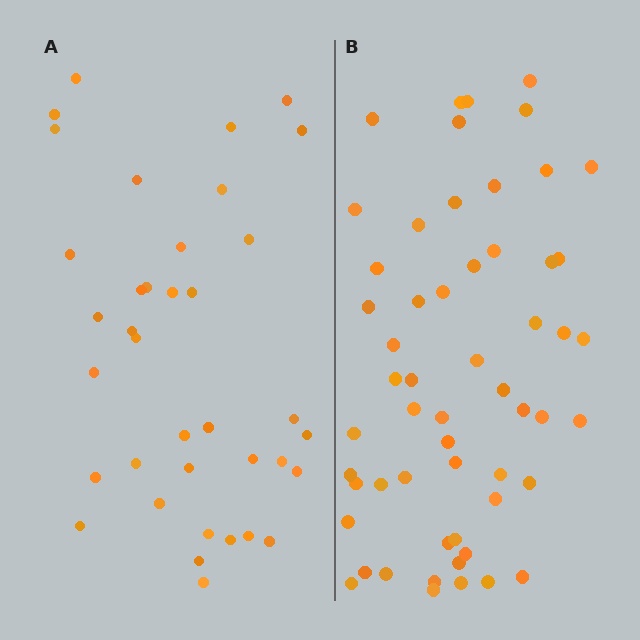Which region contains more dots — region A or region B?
Region B (the right region) has more dots.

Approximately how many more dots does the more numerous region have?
Region B has approximately 20 more dots than region A.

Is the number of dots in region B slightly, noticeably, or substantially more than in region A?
Region B has substantially more. The ratio is roughly 1.5 to 1.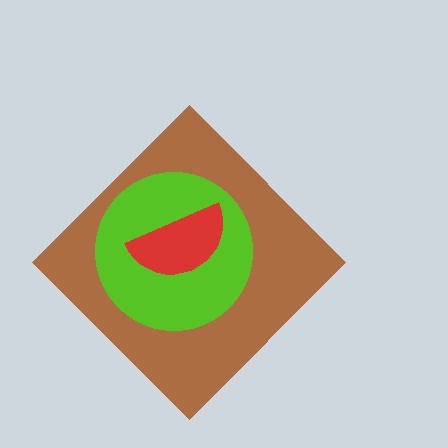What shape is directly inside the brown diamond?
The lime circle.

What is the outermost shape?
The brown diamond.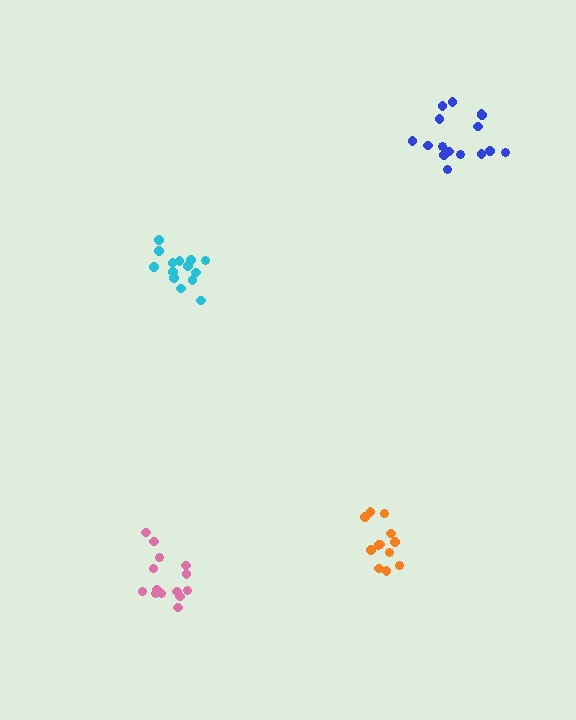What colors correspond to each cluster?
The clusters are colored: pink, cyan, blue, orange.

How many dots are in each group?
Group 1: 14 dots, Group 2: 14 dots, Group 3: 16 dots, Group 4: 12 dots (56 total).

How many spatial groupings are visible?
There are 4 spatial groupings.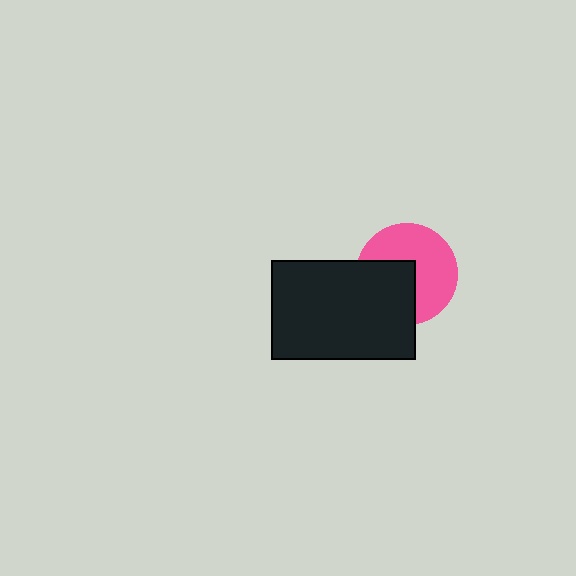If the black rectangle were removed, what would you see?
You would see the complete pink circle.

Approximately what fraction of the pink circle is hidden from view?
Roughly 41% of the pink circle is hidden behind the black rectangle.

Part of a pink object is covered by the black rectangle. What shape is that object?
It is a circle.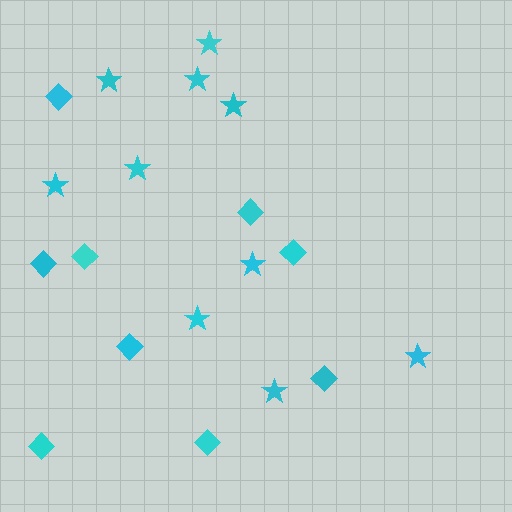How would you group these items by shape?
There are 2 groups: one group of diamonds (9) and one group of stars (10).